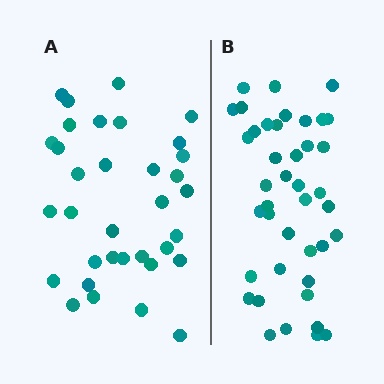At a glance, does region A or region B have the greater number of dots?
Region B (the right region) has more dots.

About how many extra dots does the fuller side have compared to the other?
Region B has roughly 8 or so more dots than region A.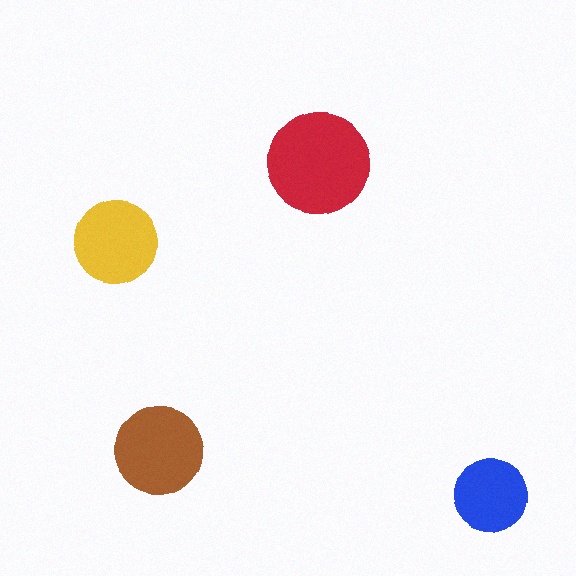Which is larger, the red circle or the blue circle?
The red one.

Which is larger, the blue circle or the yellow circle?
The yellow one.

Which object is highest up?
The red circle is topmost.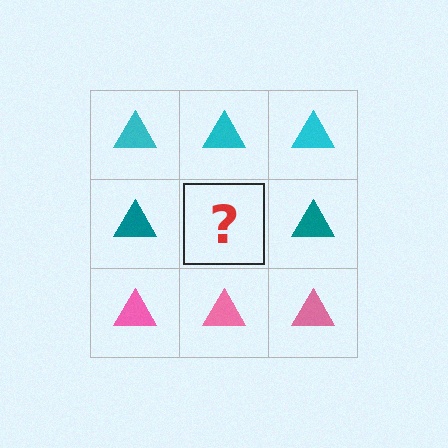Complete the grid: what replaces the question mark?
The question mark should be replaced with a teal triangle.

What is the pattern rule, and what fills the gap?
The rule is that each row has a consistent color. The gap should be filled with a teal triangle.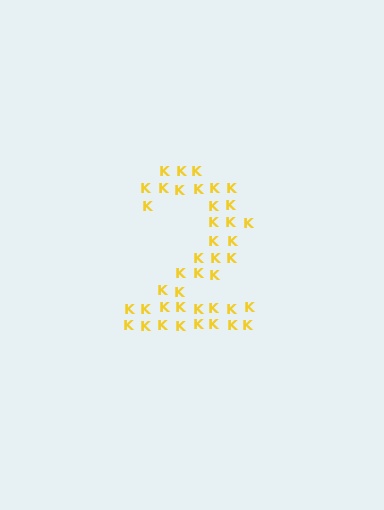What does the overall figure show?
The overall figure shows the digit 2.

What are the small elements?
The small elements are letter K's.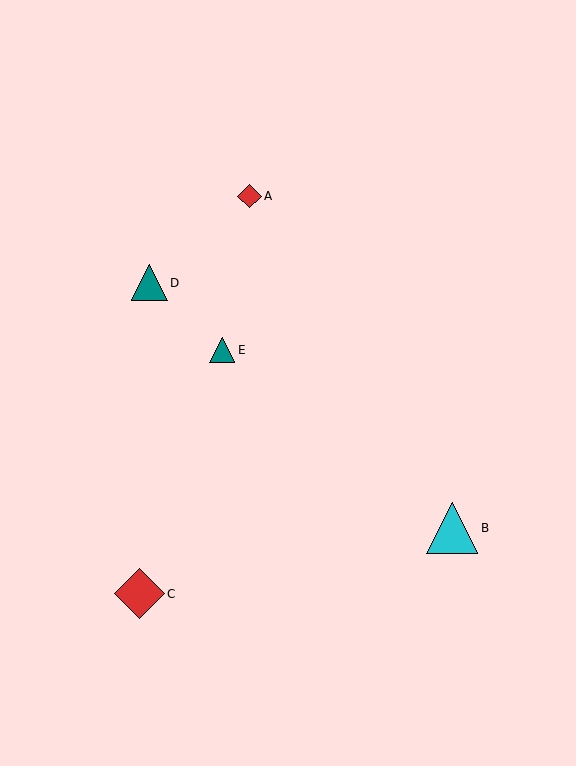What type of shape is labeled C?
Shape C is a red diamond.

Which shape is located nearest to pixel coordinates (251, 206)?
The red diamond (labeled A) at (249, 196) is nearest to that location.